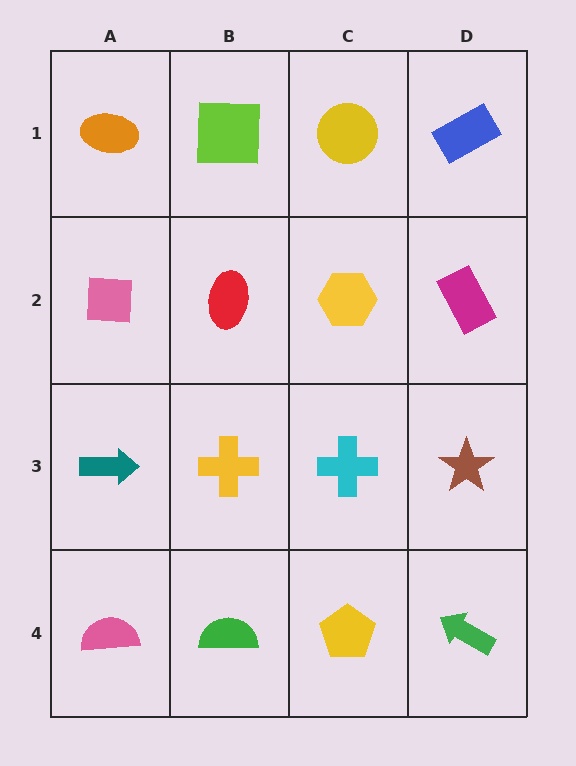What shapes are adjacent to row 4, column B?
A yellow cross (row 3, column B), a pink semicircle (row 4, column A), a yellow pentagon (row 4, column C).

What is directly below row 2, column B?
A yellow cross.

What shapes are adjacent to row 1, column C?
A yellow hexagon (row 2, column C), a lime square (row 1, column B), a blue rectangle (row 1, column D).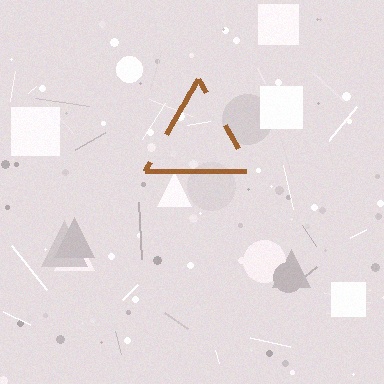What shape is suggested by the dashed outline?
The dashed outline suggests a triangle.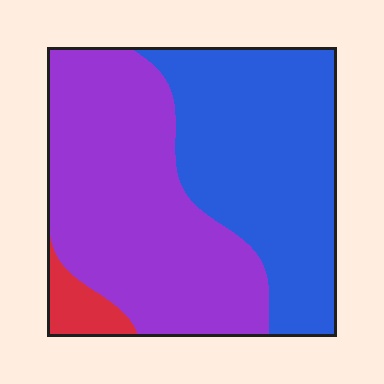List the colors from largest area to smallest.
From largest to smallest: purple, blue, red.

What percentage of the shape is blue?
Blue takes up between a quarter and a half of the shape.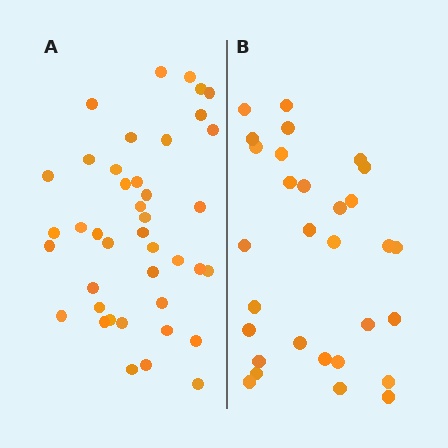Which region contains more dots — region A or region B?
Region A (the left region) has more dots.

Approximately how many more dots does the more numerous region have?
Region A has roughly 12 or so more dots than region B.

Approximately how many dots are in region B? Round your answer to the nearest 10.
About 30 dots.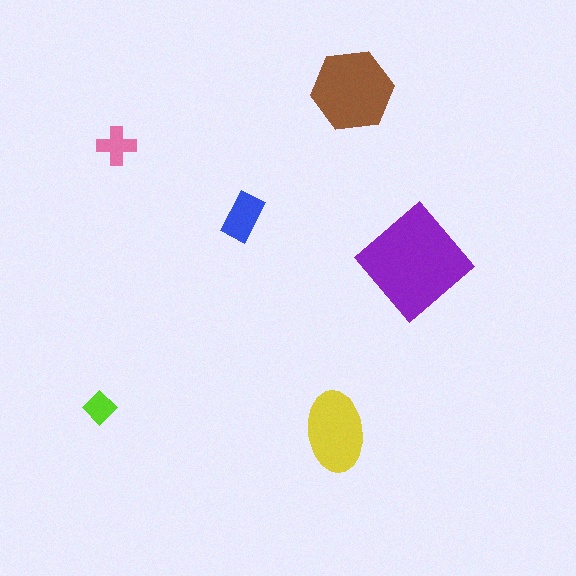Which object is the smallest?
The lime diamond.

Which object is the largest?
The purple diamond.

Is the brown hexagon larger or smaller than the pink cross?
Larger.